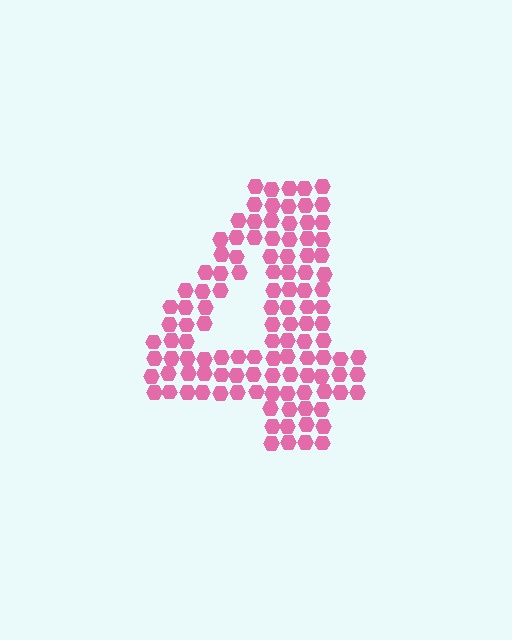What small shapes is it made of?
It is made of small hexagons.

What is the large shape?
The large shape is the digit 4.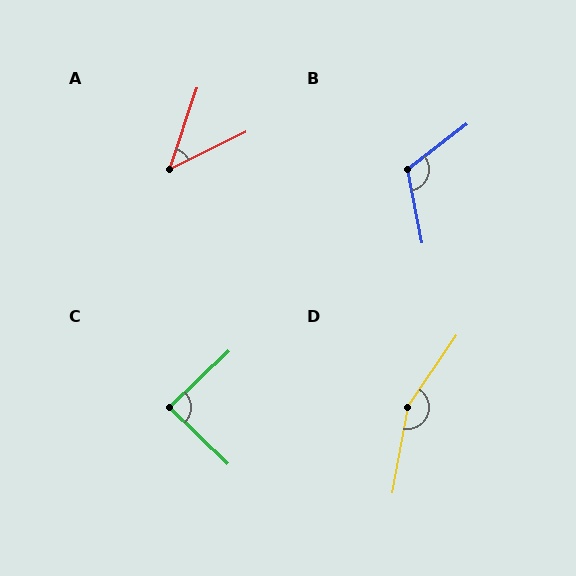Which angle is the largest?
D, at approximately 156 degrees.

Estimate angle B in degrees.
Approximately 116 degrees.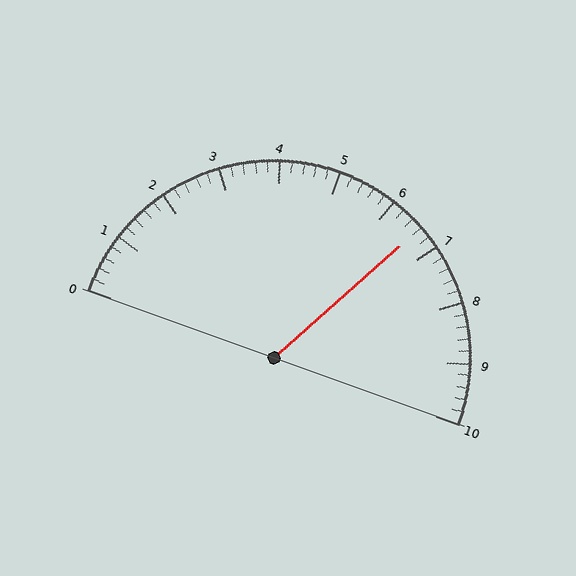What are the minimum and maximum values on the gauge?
The gauge ranges from 0 to 10.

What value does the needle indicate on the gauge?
The needle indicates approximately 6.6.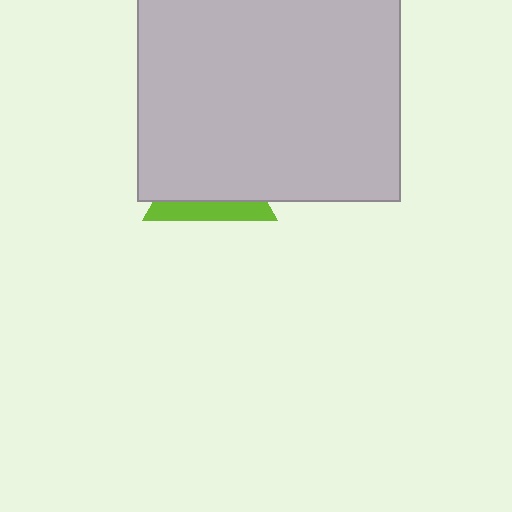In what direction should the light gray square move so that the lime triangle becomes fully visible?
The light gray square should move up. That is the shortest direction to clear the overlap and leave the lime triangle fully visible.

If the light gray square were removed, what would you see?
You would see the complete lime triangle.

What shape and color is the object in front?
The object in front is a light gray square.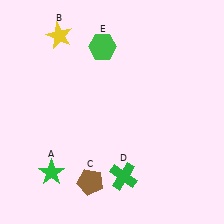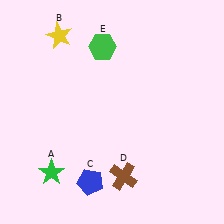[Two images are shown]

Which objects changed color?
C changed from brown to blue. D changed from green to brown.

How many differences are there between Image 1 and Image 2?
There are 2 differences between the two images.